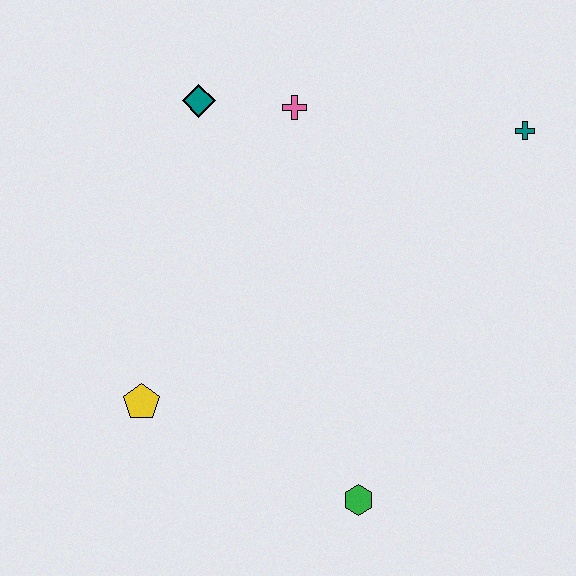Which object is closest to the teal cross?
The pink cross is closest to the teal cross.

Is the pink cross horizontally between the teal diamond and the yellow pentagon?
No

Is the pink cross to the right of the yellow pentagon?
Yes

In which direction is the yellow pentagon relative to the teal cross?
The yellow pentagon is to the left of the teal cross.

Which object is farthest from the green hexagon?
The teal diamond is farthest from the green hexagon.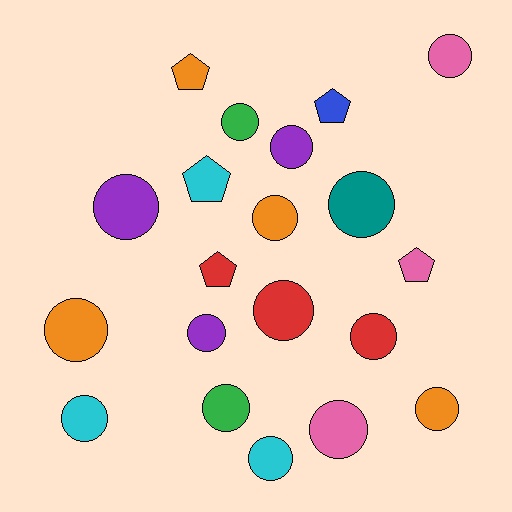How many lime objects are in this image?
There are no lime objects.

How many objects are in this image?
There are 20 objects.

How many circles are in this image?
There are 15 circles.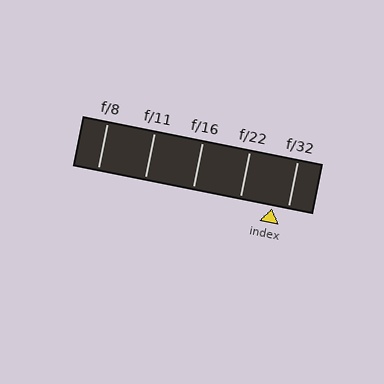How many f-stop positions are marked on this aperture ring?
There are 5 f-stop positions marked.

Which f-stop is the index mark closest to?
The index mark is closest to f/32.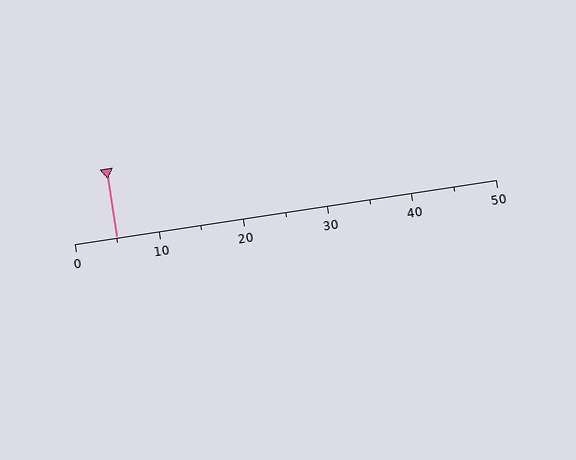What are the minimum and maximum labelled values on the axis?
The axis runs from 0 to 50.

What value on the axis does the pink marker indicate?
The marker indicates approximately 5.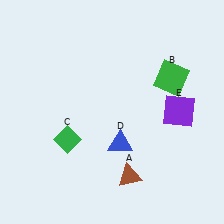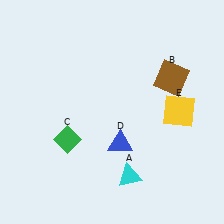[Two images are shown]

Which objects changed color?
A changed from brown to cyan. B changed from green to brown. E changed from purple to yellow.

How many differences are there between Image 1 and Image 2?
There are 3 differences between the two images.